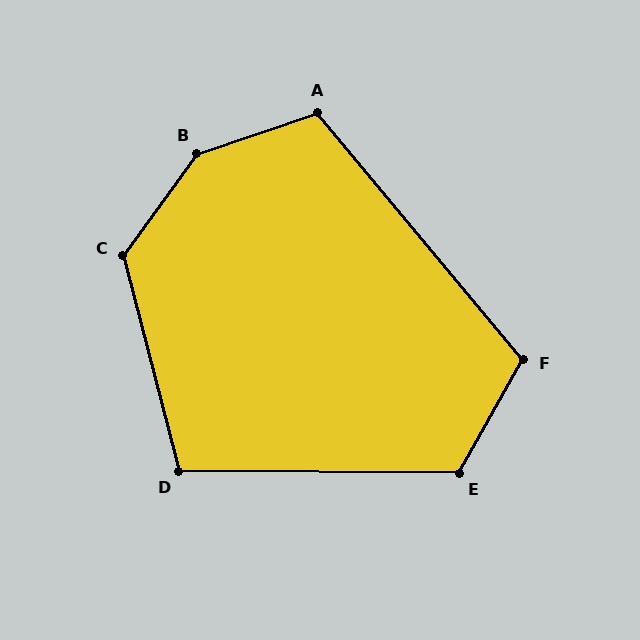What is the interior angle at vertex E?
Approximately 119 degrees (obtuse).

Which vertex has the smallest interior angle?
D, at approximately 105 degrees.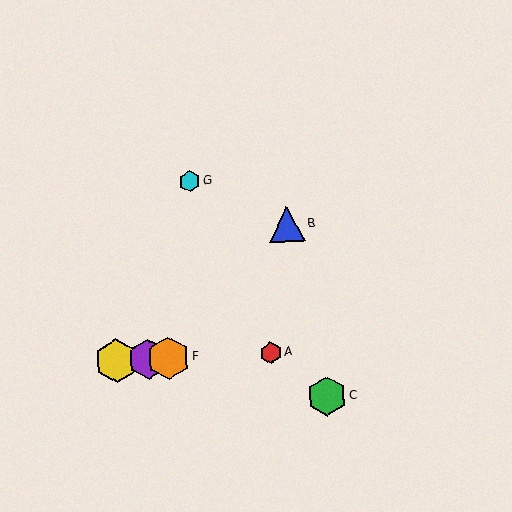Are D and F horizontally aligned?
Yes, both are at y≈361.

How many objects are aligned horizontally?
4 objects (A, D, E, F) are aligned horizontally.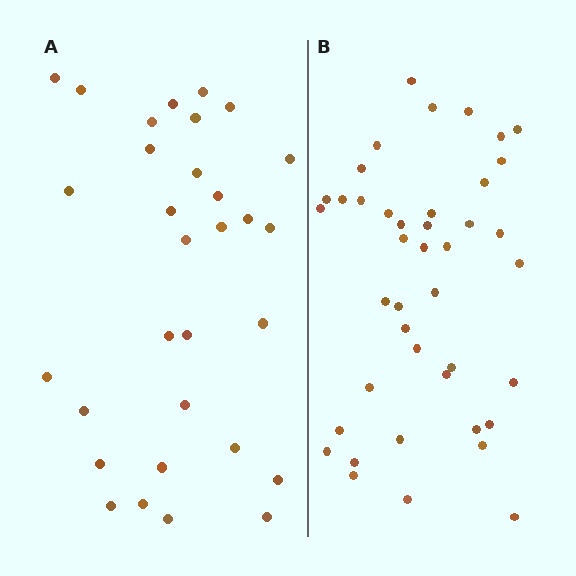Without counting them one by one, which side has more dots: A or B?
Region B (the right region) has more dots.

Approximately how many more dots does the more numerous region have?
Region B has roughly 12 or so more dots than region A.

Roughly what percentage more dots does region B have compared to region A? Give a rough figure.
About 35% more.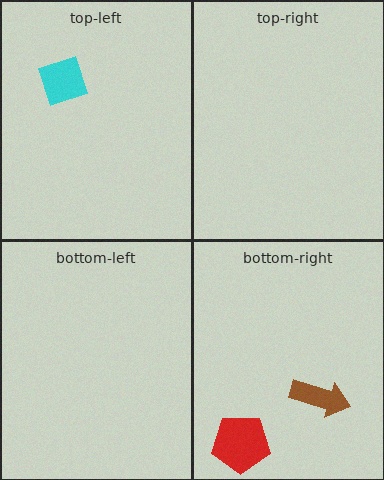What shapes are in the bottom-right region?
The brown arrow, the red pentagon.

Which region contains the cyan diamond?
The top-left region.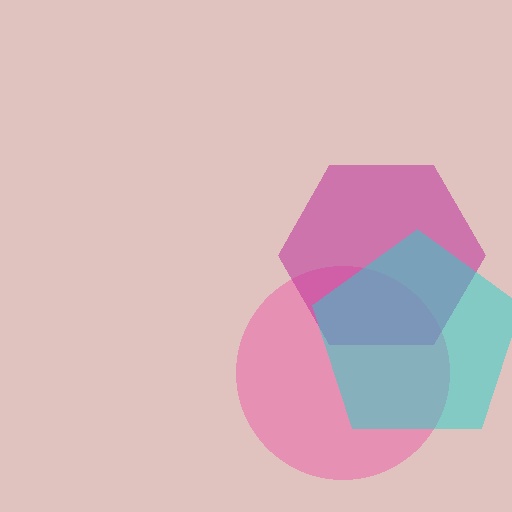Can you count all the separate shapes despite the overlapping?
Yes, there are 3 separate shapes.